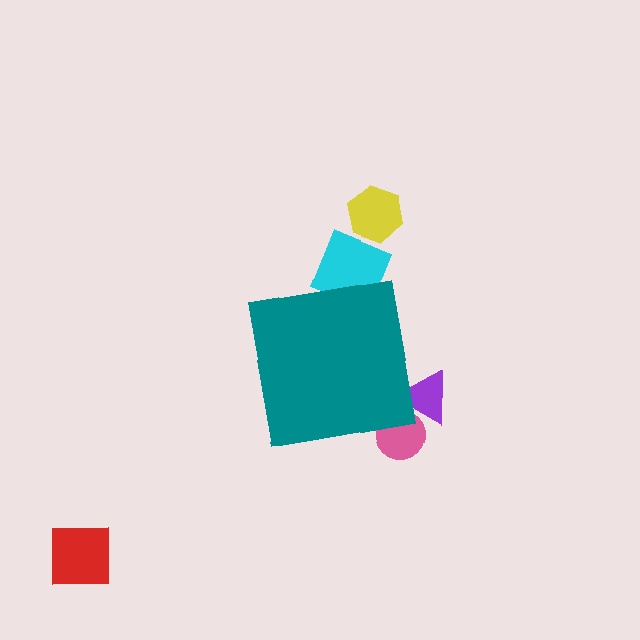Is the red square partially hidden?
No, the red square is fully visible.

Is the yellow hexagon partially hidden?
No, the yellow hexagon is fully visible.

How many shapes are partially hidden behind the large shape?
3 shapes are partially hidden.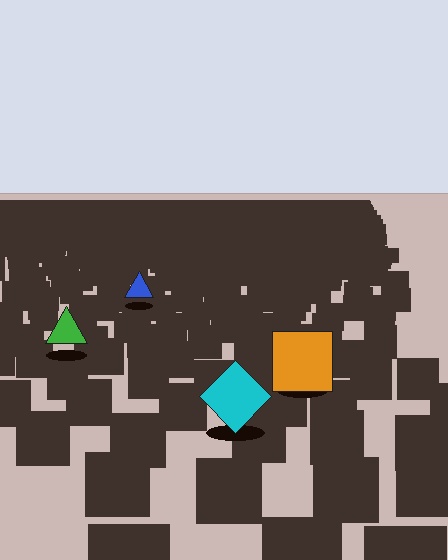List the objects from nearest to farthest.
From nearest to farthest: the cyan diamond, the orange square, the green triangle, the blue triangle.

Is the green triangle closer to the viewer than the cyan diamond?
No. The cyan diamond is closer — you can tell from the texture gradient: the ground texture is coarser near it.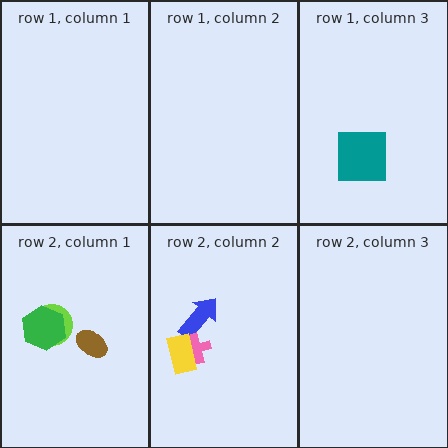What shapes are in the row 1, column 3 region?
The teal square.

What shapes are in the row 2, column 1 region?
The brown ellipse, the lime circle, the green hexagon.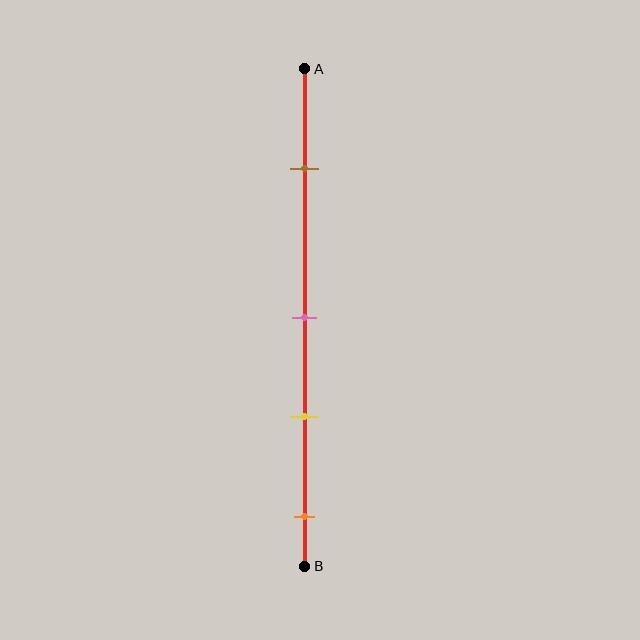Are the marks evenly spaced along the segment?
No, the marks are not evenly spaced.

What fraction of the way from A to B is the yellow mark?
The yellow mark is approximately 70% (0.7) of the way from A to B.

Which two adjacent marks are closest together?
The pink and yellow marks are the closest adjacent pair.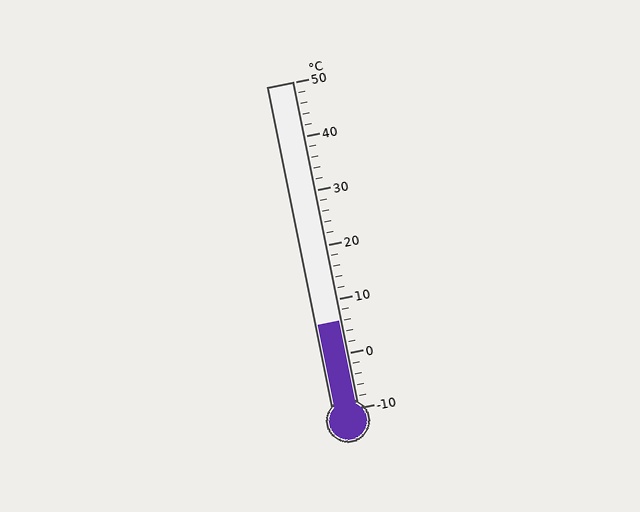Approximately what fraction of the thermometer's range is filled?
The thermometer is filled to approximately 25% of its range.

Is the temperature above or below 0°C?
The temperature is above 0°C.